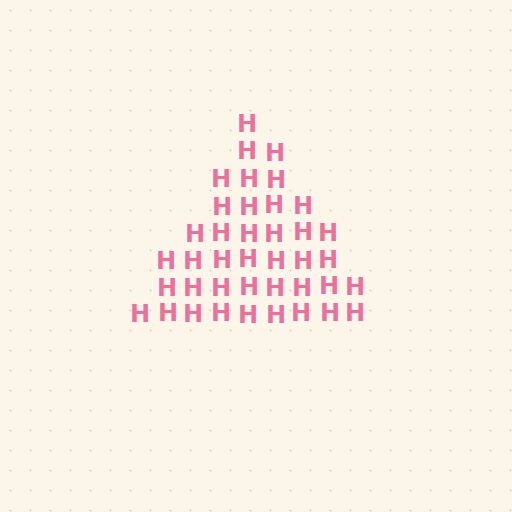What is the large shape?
The large shape is a triangle.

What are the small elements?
The small elements are letter H's.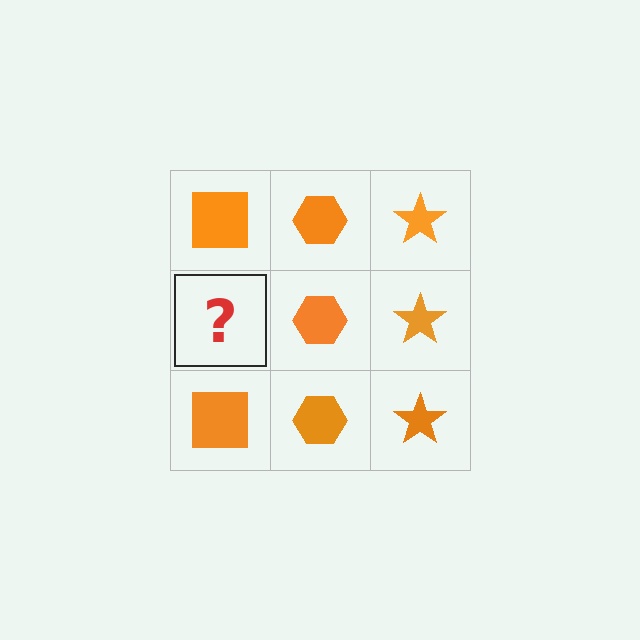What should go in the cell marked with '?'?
The missing cell should contain an orange square.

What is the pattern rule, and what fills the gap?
The rule is that each column has a consistent shape. The gap should be filled with an orange square.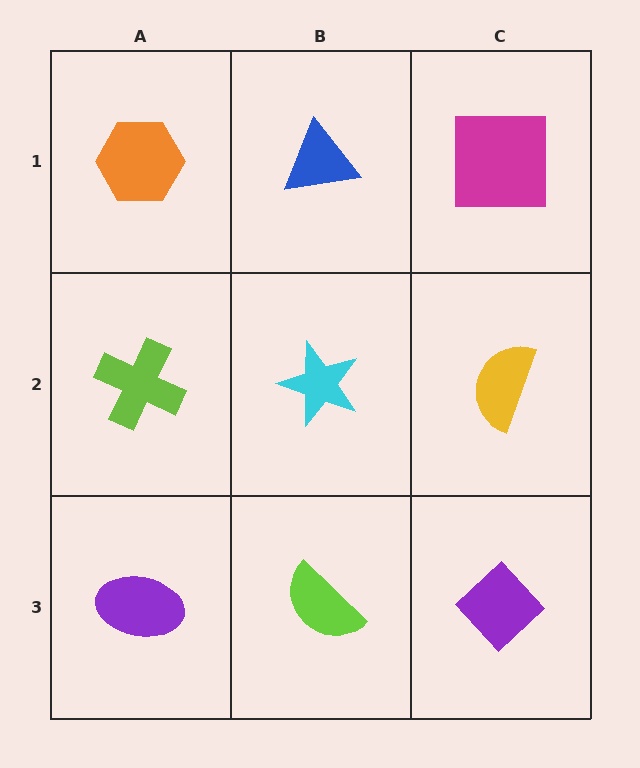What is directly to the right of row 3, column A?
A lime semicircle.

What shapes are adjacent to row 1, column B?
A cyan star (row 2, column B), an orange hexagon (row 1, column A), a magenta square (row 1, column C).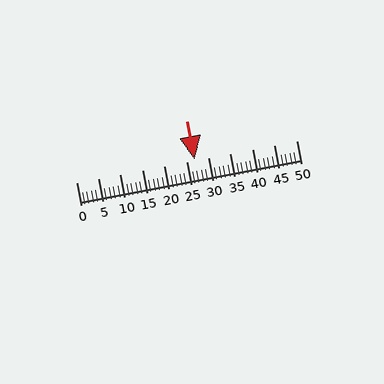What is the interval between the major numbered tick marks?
The major tick marks are spaced 5 units apart.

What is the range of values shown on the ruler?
The ruler shows values from 0 to 50.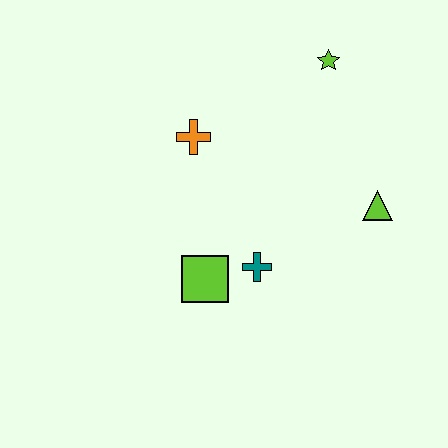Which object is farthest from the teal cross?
The lime star is farthest from the teal cross.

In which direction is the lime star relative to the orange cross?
The lime star is to the right of the orange cross.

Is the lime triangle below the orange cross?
Yes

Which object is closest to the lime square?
The teal cross is closest to the lime square.